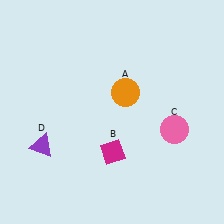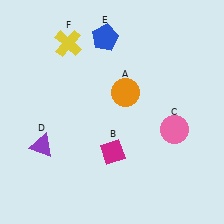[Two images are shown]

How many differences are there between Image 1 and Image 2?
There are 2 differences between the two images.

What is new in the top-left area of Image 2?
A yellow cross (F) was added in the top-left area of Image 2.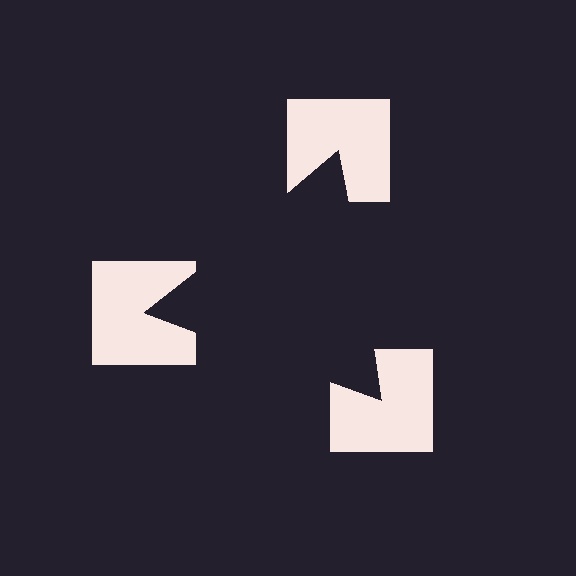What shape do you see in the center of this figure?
An illusory triangle — its edges are inferred from the aligned wedge cuts in the notched squares, not physically drawn.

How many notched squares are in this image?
There are 3 — one at each vertex of the illusory triangle.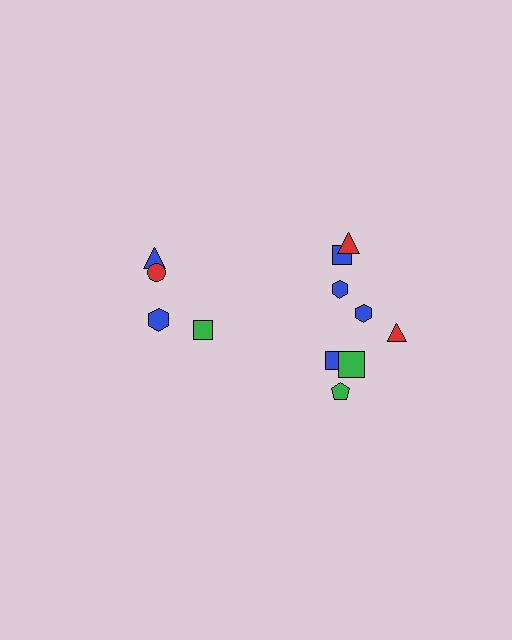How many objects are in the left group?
There are 4 objects.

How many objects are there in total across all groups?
There are 12 objects.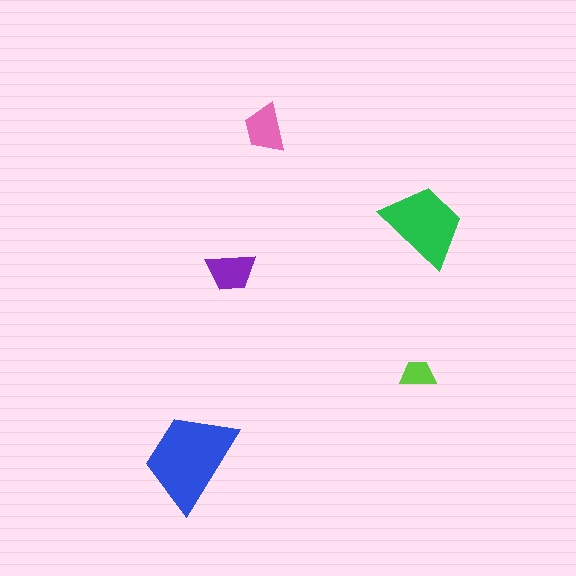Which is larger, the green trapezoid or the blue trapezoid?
The blue one.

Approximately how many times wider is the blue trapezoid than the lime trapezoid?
About 3 times wider.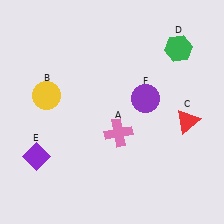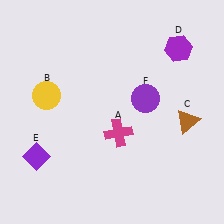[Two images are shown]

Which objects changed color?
A changed from pink to magenta. C changed from red to brown. D changed from green to purple.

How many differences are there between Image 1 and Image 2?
There are 3 differences between the two images.